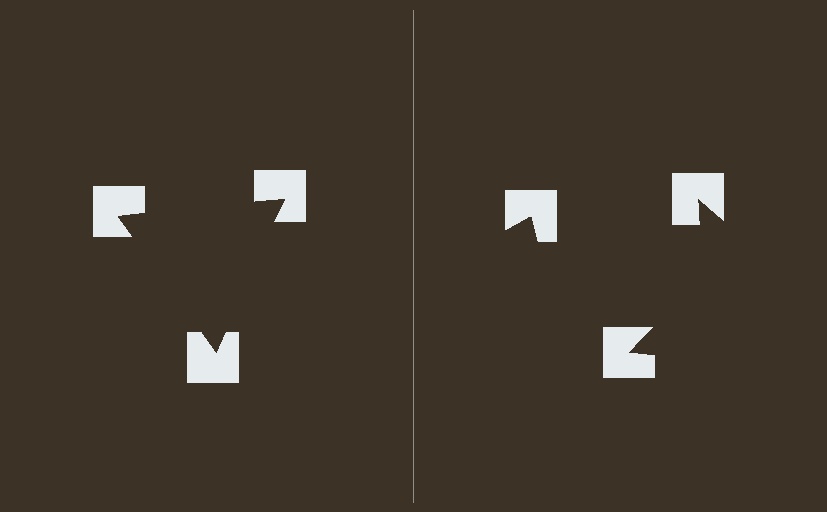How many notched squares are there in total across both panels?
6 — 3 on each side.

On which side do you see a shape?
An illusory triangle appears on the left side. On the right side the wedge cuts are rotated, so no coherent shape forms.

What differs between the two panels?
The notched squares are positioned identically on both sides; only the wedge orientations differ. On the left they align to a triangle; on the right they are misaligned.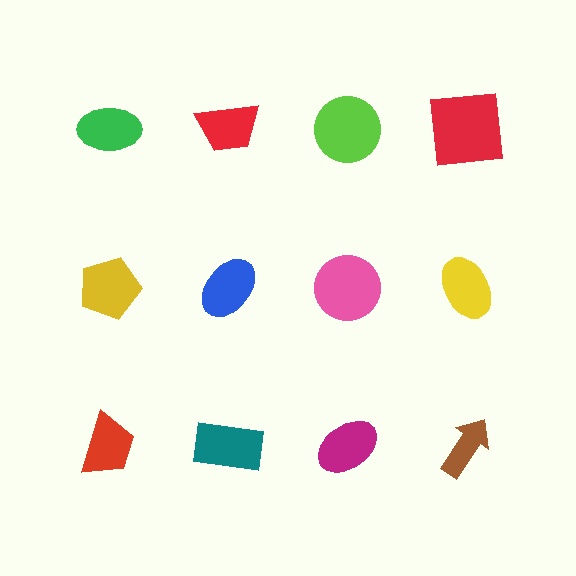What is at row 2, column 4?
A yellow ellipse.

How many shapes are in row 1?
4 shapes.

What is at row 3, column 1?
A red trapezoid.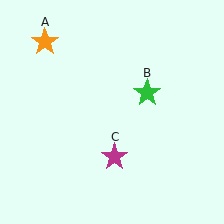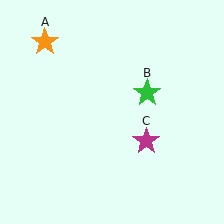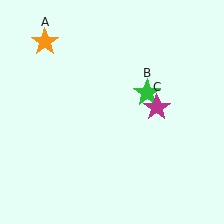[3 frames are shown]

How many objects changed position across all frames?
1 object changed position: magenta star (object C).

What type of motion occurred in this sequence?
The magenta star (object C) rotated counterclockwise around the center of the scene.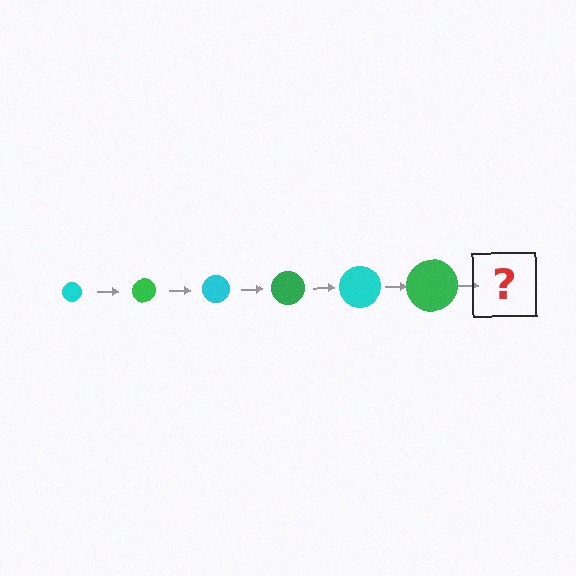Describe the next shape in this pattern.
It should be a cyan circle, larger than the previous one.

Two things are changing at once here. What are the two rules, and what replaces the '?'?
The two rules are that the circle grows larger each step and the color cycles through cyan and green. The '?' should be a cyan circle, larger than the previous one.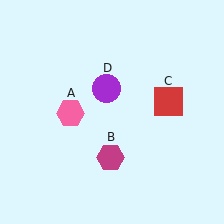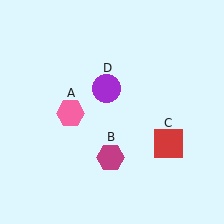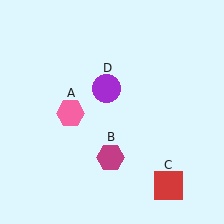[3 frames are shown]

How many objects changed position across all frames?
1 object changed position: red square (object C).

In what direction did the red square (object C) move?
The red square (object C) moved down.